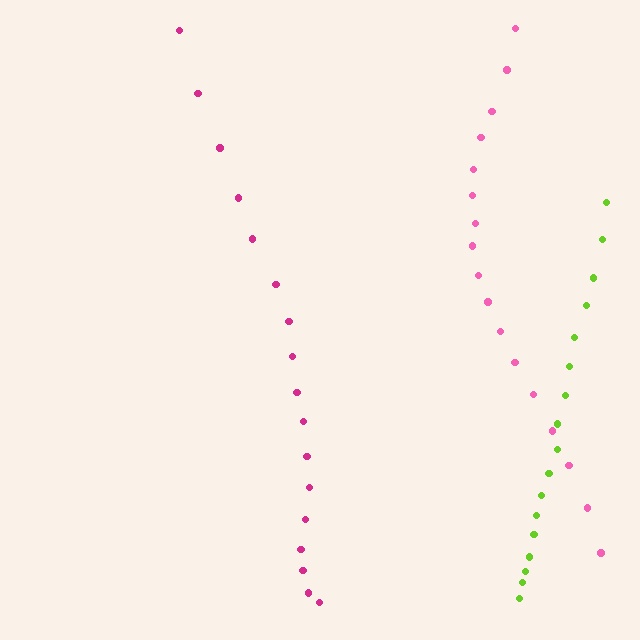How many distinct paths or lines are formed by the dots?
There are 3 distinct paths.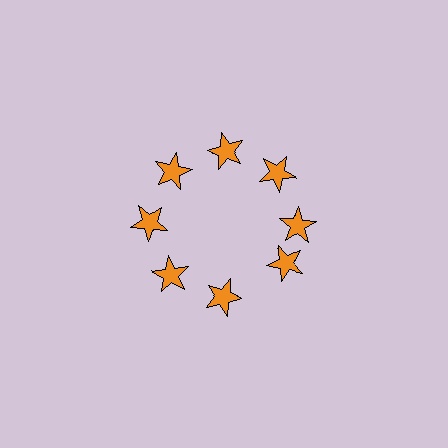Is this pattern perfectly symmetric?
No. The 8 orange stars are arranged in a ring, but one element near the 4 o'clock position is rotated out of alignment along the ring, breaking the 8-fold rotational symmetry.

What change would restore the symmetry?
The symmetry would be restored by rotating it back into even spacing with its neighbors so that all 8 stars sit at equal angles and equal distance from the center.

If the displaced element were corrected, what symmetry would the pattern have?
It would have 8-fold rotational symmetry — the pattern would map onto itself every 45 degrees.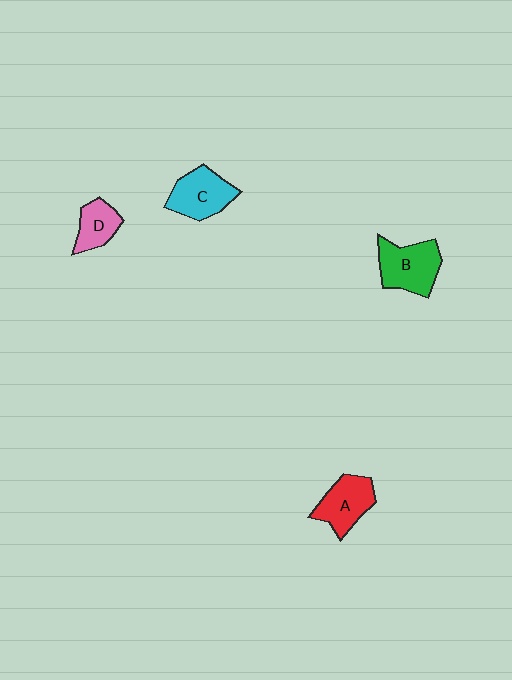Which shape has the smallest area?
Shape D (pink).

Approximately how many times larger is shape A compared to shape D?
Approximately 1.4 times.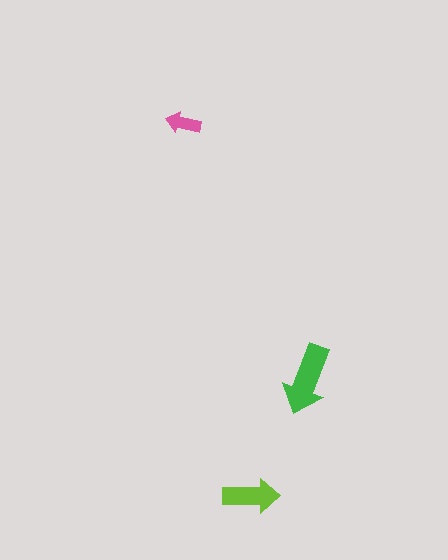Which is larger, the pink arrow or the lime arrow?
The lime one.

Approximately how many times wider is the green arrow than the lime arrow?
About 1.5 times wider.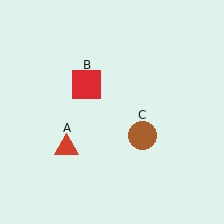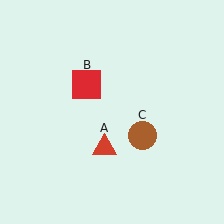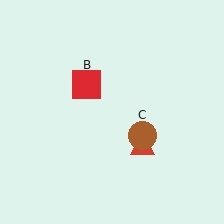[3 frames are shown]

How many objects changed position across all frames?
1 object changed position: red triangle (object A).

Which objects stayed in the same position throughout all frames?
Red square (object B) and brown circle (object C) remained stationary.